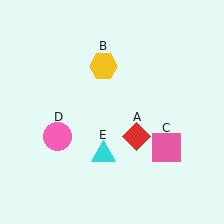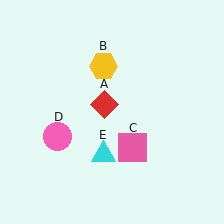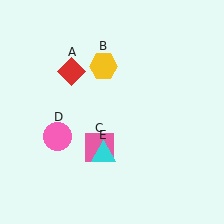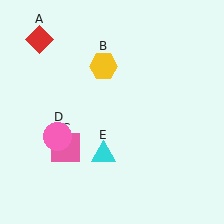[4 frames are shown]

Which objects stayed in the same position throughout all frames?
Yellow hexagon (object B) and pink circle (object D) and cyan triangle (object E) remained stationary.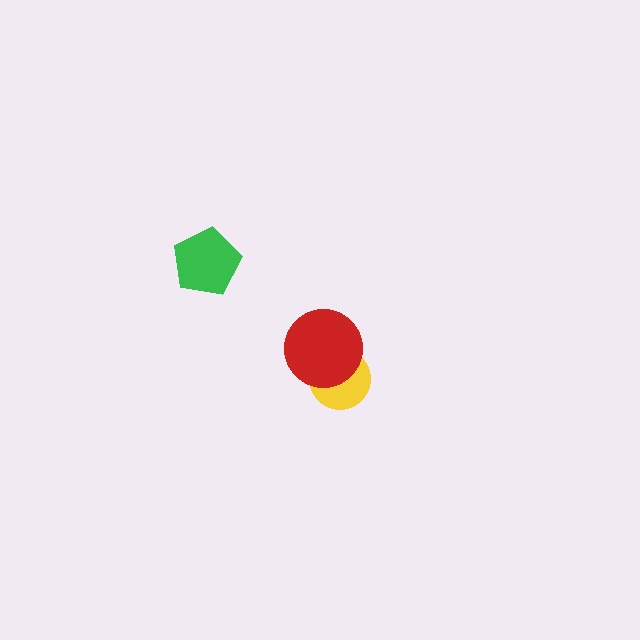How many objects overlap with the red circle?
1 object overlaps with the red circle.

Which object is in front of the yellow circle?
The red circle is in front of the yellow circle.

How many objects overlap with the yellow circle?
1 object overlaps with the yellow circle.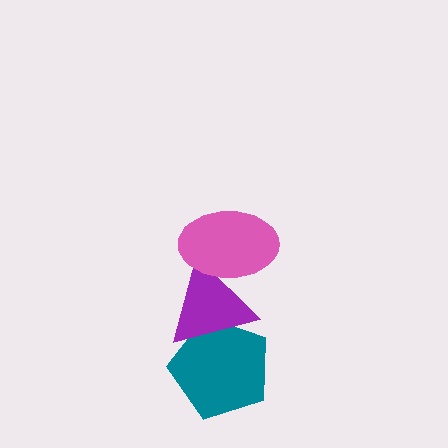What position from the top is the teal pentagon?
The teal pentagon is 3rd from the top.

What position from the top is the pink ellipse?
The pink ellipse is 1st from the top.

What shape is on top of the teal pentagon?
The purple triangle is on top of the teal pentagon.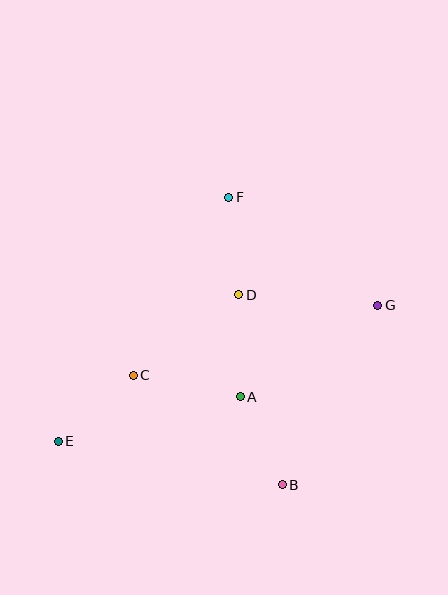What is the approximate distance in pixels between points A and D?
The distance between A and D is approximately 102 pixels.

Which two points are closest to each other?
Points A and B are closest to each other.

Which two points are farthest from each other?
Points E and G are farthest from each other.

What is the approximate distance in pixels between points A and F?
The distance between A and F is approximately 200 pixels.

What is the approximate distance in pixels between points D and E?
The distance between D and E is approximately 232 pixels.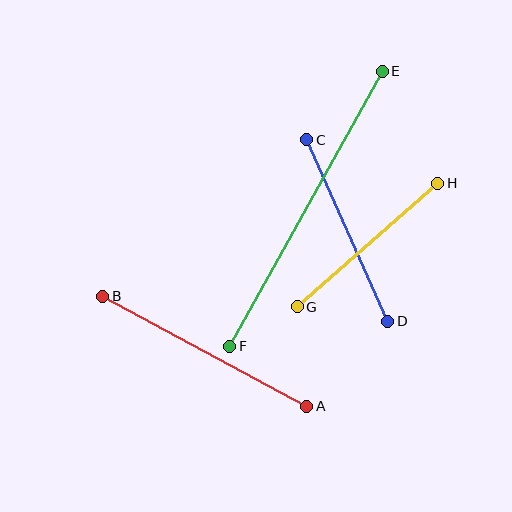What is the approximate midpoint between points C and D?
The midpoint is at approximately (347, 231) pixels.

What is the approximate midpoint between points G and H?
The midpoint is at approximately (368, 245) pixels.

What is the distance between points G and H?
The distance is approximately 187 pixels.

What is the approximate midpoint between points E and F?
The midpoint is at approximately (306, 209) pixels.